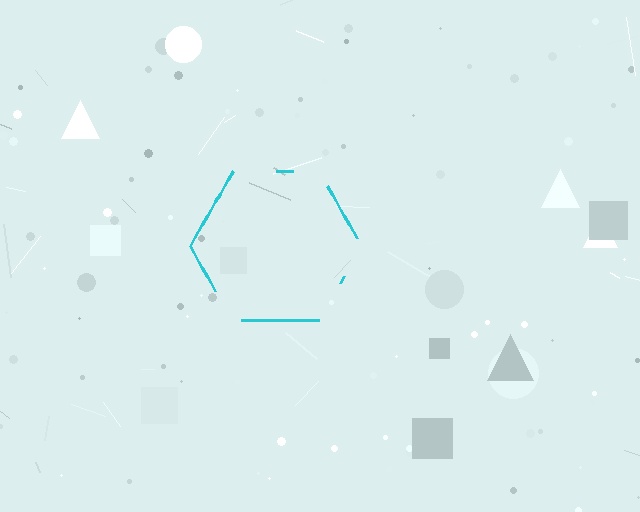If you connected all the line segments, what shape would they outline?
They would outline a hexagon.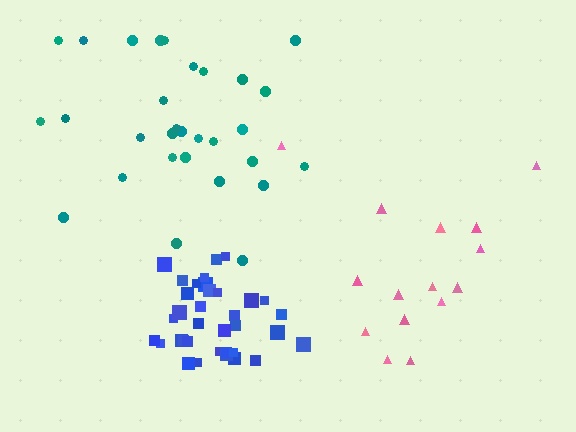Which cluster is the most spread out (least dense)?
Pink.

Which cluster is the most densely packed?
Blue.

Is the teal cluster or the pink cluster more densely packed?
Teal.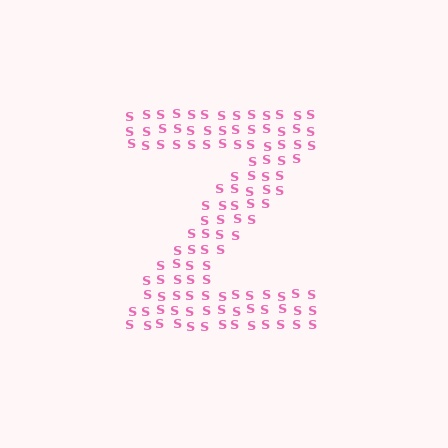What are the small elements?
The small elements are letter S's.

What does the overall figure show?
The overall figure shows the letter Z.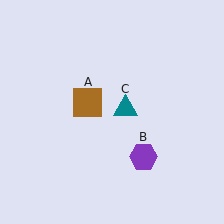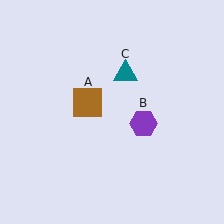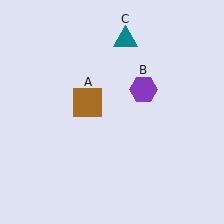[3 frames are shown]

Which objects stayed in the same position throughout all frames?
Brown square (object A) remained stationary.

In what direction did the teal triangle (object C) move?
The teal triangle (object C) moved up.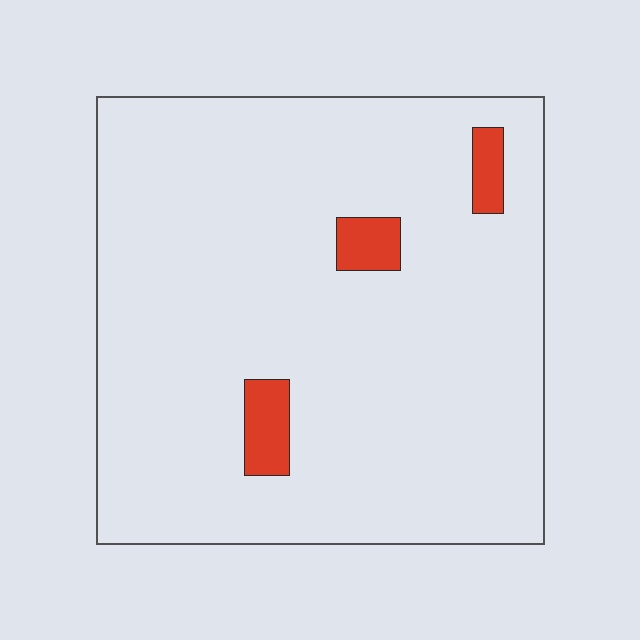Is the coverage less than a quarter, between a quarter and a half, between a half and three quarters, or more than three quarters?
Less than a quarter.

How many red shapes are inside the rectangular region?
3.